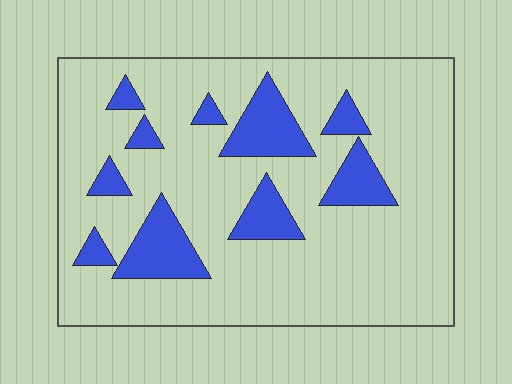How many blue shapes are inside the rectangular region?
10.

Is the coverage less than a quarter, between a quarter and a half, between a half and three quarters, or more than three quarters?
Less than a quarter.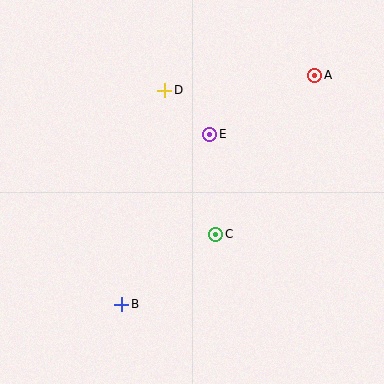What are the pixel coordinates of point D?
Point D is at (165, 90).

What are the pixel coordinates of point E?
Point E is at (210, 134).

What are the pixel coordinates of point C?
Point C is at (216, 234).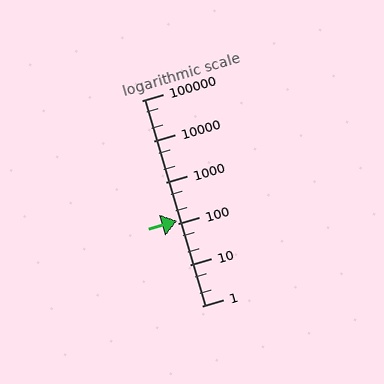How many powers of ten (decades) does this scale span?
The scale spans 5 decades, from 1 to 100000.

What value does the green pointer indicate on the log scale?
The pointer indicates approximately 120.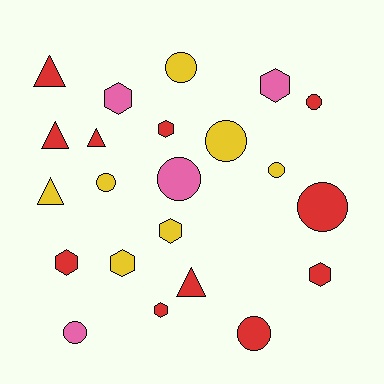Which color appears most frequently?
Red, with 11 objects.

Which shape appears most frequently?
Circle, with 9 objects.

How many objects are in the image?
There are 22 objects.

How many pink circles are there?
There are 2 pink circles.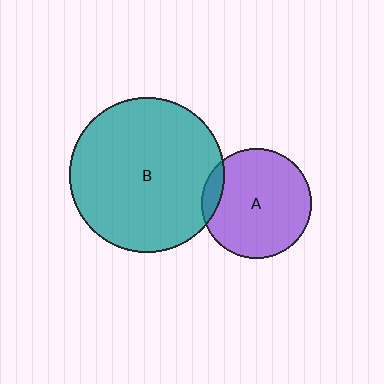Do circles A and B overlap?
Yes.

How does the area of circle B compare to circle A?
Approximately 2.0 times.